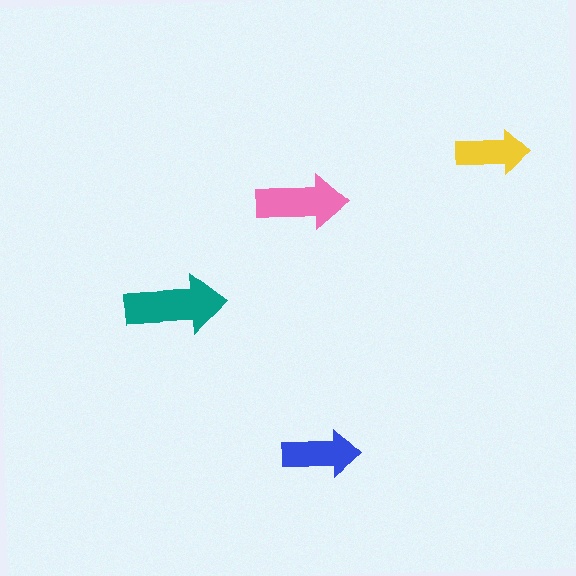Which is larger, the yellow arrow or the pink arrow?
The pink one.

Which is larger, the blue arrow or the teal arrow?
The teal one.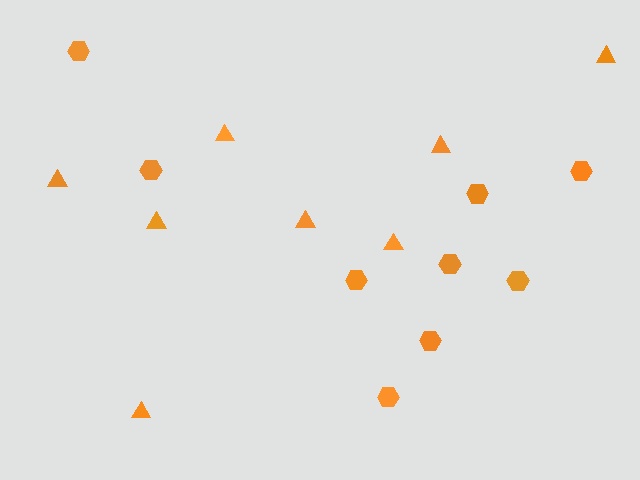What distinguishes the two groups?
There are 2 groups: one group of triangles (8) and one group of hexagons (9).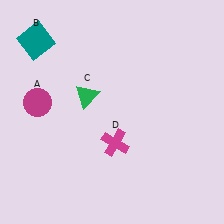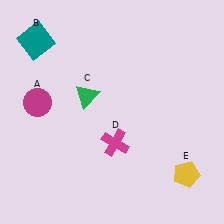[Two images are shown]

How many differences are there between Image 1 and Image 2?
There is 1 difference between the two images.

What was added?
A yellow pentagon (E) was added in Image 2.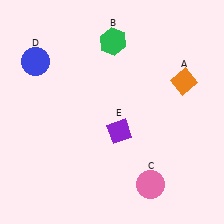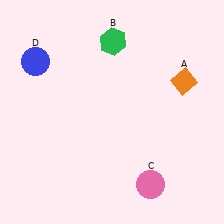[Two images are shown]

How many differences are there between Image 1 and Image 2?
There is 1 difference between the two images.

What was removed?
The purple diamond (E) was removed in Image 2.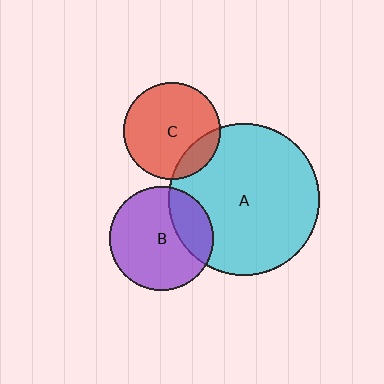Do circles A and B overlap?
Yes.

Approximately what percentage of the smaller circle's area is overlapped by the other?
Approximately 25%.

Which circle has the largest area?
Circle A (cyan).